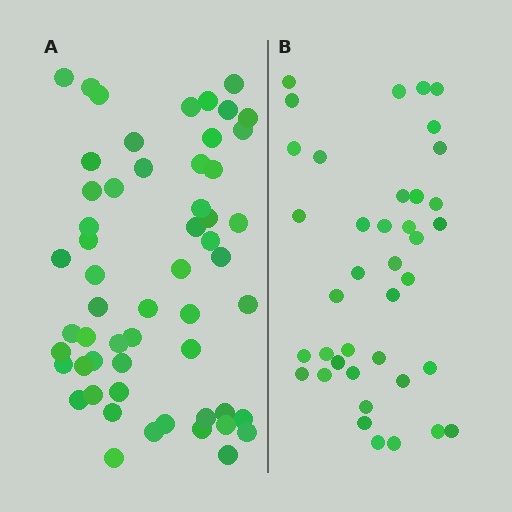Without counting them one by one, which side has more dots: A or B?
Region A (the left region) has more dots.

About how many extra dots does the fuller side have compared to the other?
Region A has approximately 15 more dots than region B.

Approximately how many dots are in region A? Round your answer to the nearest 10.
About 60 dots. (The exact count is 56, which rounds to 60.)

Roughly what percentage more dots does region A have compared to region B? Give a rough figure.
About 45% more.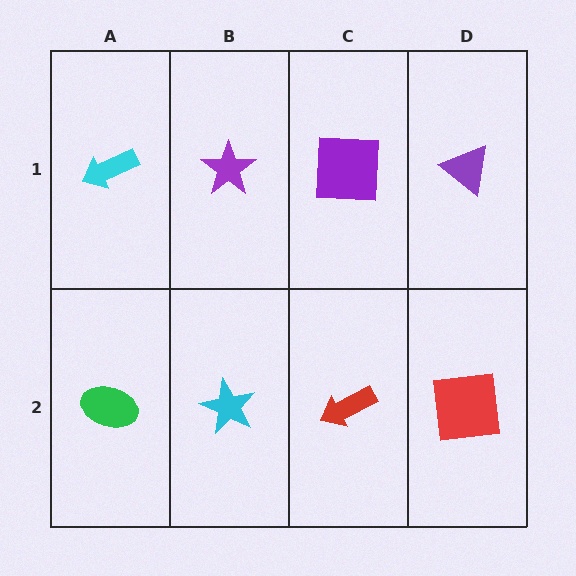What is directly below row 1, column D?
A red square.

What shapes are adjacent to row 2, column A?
A cyan arrow (row 1, column A), a cyan star (row 2, column B).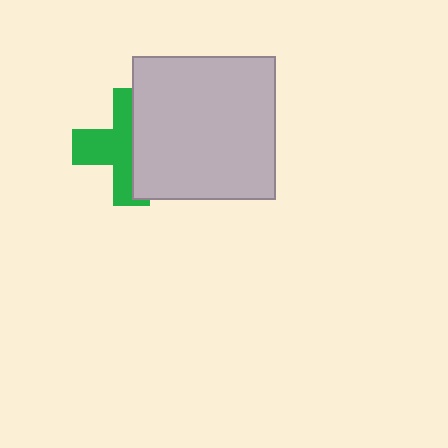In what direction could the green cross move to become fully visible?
The green cross could move left. That would shift it out from behind the light gray square entirely.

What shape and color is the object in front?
The object in front is a light gray square.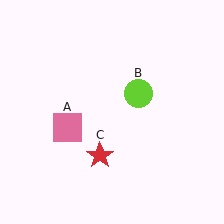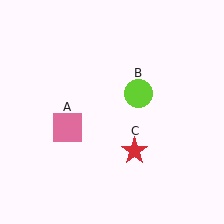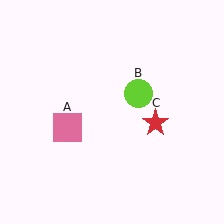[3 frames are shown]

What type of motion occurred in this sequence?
The red star (object C) rotated counterclockwise around the center of the scene.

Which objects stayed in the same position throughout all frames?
Pink square (object A) and lime circle (object B) remained stationary.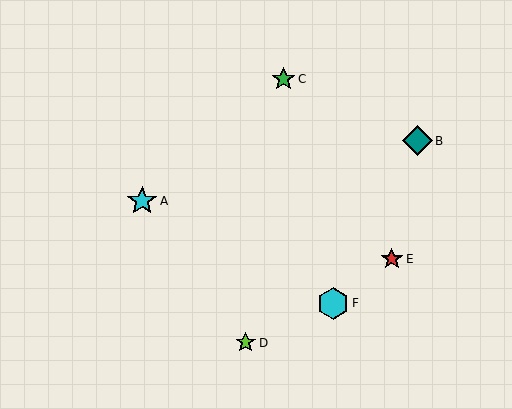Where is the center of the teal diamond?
The center of the teal diamond is at (417, 141).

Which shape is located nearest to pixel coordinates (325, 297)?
The cyan hexagon (labeled F) at (333, 303) is nearest to that location.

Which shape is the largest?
The cyan hexagon (labeled F) is the largest.